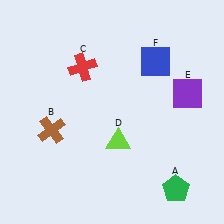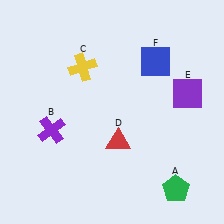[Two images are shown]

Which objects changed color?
B changed from brown to purple. C changed from red to yellow. D changed from lime to red.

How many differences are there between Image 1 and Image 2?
There are 3 differences between the two images.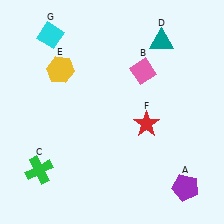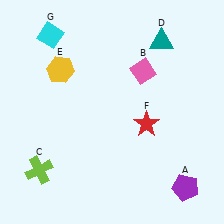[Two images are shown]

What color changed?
The cross (C) changed from green in Image 1 to lime in Image 2.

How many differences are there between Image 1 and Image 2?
There is 1 difference between the two images.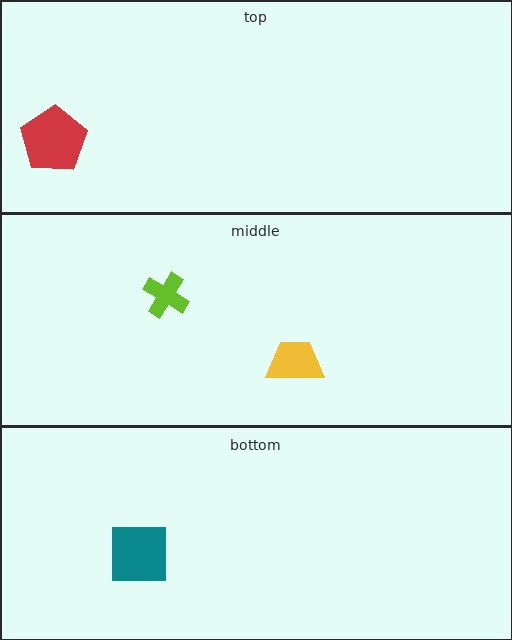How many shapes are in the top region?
1.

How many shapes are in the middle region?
2.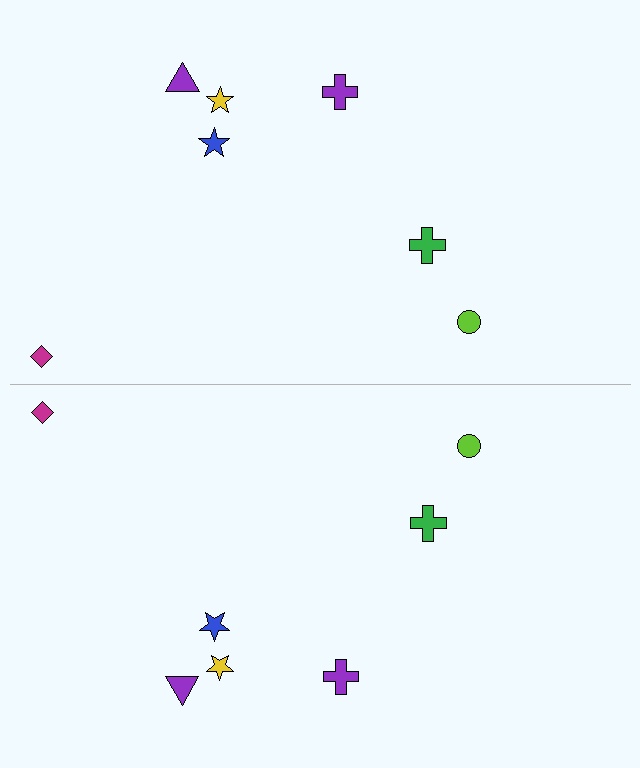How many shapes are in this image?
There are 14 shapes in this image.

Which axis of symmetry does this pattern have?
The pattern has a horizontal axis of symmetry running through the center of the image.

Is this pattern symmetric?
Yes, this pattern has bilateral (reflection) symmetry.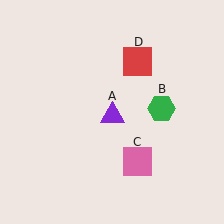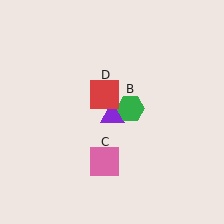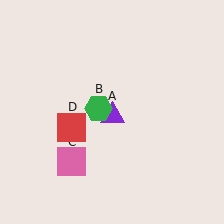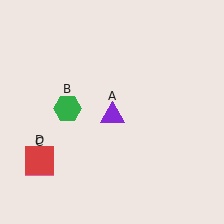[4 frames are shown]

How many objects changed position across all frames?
3 objects changed position: green hexagon (object B), pink square (object C), red square (object D).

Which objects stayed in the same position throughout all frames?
Purple triangle (object A) remained stationary.